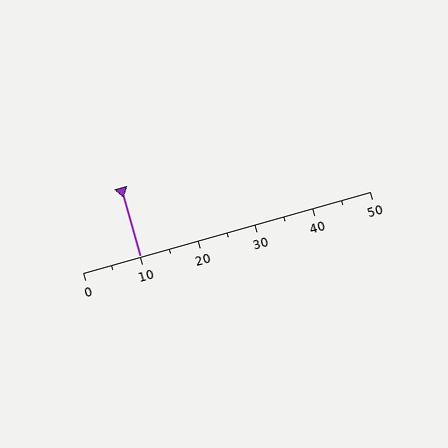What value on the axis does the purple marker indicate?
The marker indicates approximately 10.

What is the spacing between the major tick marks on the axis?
The major ticks are spaced 10 apart.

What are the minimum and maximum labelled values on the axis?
The axis runs from 0 to 50.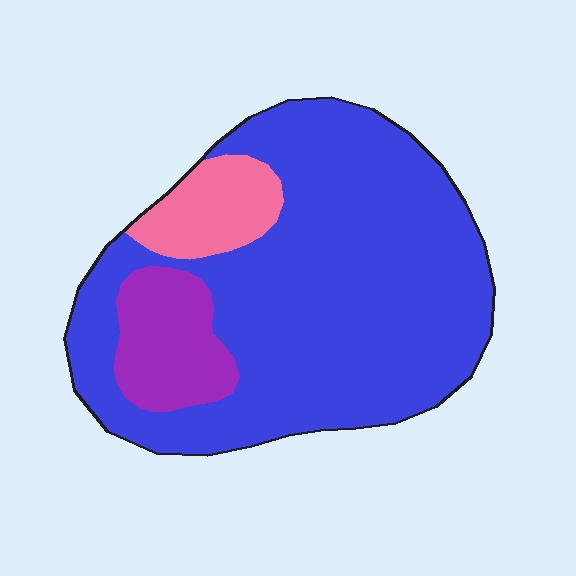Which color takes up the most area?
Blue, at roughly 80%.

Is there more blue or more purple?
Blue.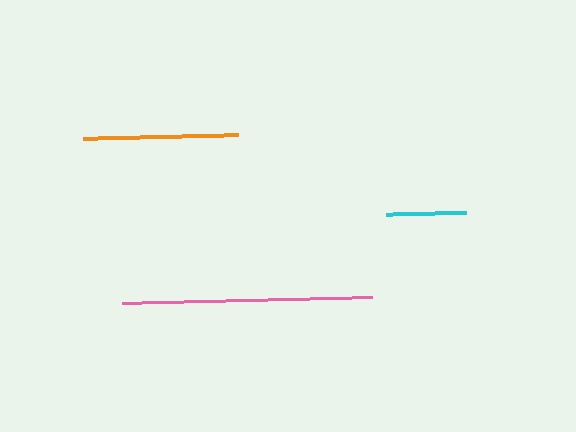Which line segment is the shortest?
The cyan line is the shortest at approximately 80 pixels.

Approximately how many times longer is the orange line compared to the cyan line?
The orange line is approximately 1.9 times the length of the cyan line.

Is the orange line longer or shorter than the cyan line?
The orange line is longer than the cyan line.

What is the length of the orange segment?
The orange segment is approximately 155 pixels long.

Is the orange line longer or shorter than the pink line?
The pink line is longer than the orange line.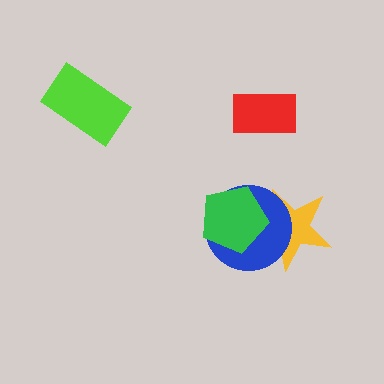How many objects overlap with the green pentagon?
2 objects overlap with the green pentagon.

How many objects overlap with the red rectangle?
0 objects overlap with the red rectangle.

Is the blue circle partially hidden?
Yes, it is partially covered by another shape.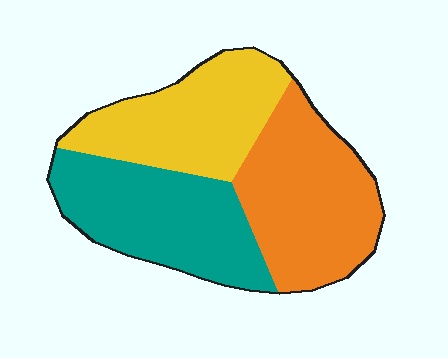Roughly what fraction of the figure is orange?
Orange takes up about three eighths (3/8) of the figure.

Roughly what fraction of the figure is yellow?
Yellow takes up about one third (1/3) of the figure.